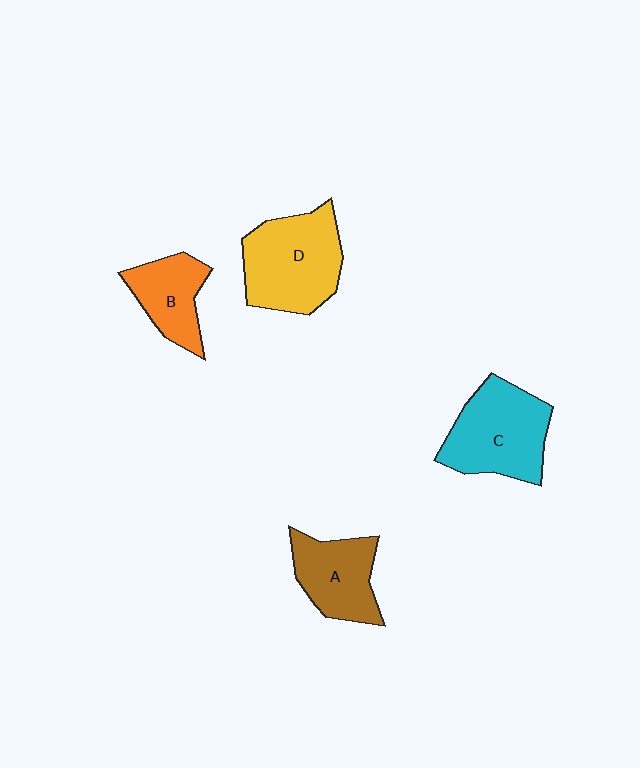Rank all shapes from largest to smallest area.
From largest to smallest: D (yellow), C (cyan), A (brown), B (orange).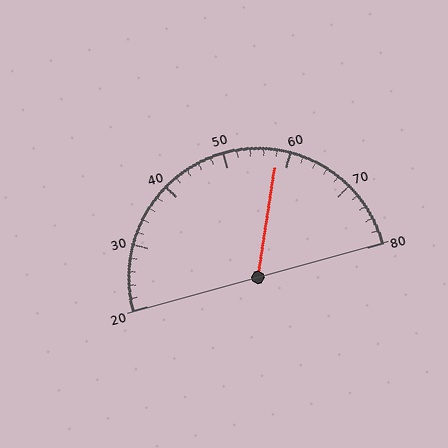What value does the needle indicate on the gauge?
The needle indicates approximately 58.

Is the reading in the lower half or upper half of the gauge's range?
The reading is in the upper half of the range (20 to 80).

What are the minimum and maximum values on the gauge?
The gauge ranges from 20 to 80.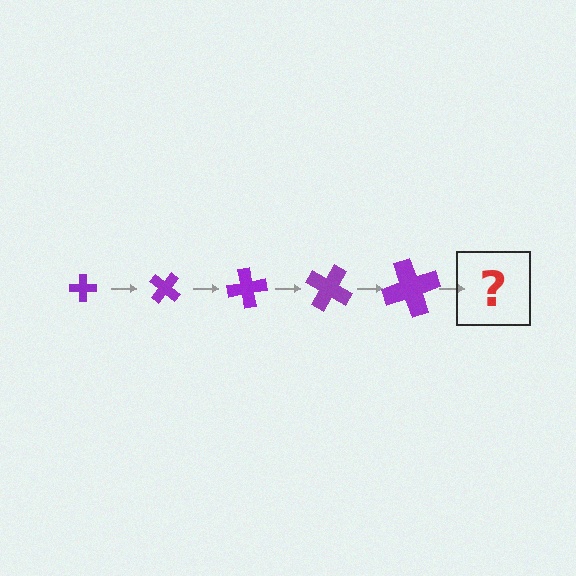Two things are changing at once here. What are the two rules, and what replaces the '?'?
The two rules are that the cross grows larger each step and it rotates 40 degrees each step. The '?' should be a cross, larger than the previous one and rotated 200 degrees from the start.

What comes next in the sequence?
The next element should be a cross, larger than the previous one and rotated 200 degrees from the start.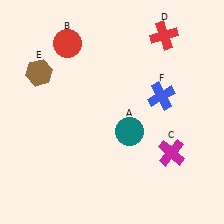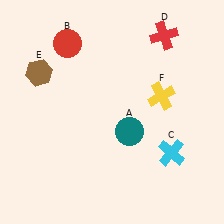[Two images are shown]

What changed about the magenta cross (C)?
In Image 1, C is magenta. In Image 2, it changed to cyan.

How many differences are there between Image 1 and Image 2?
There are 2 differences between the two images.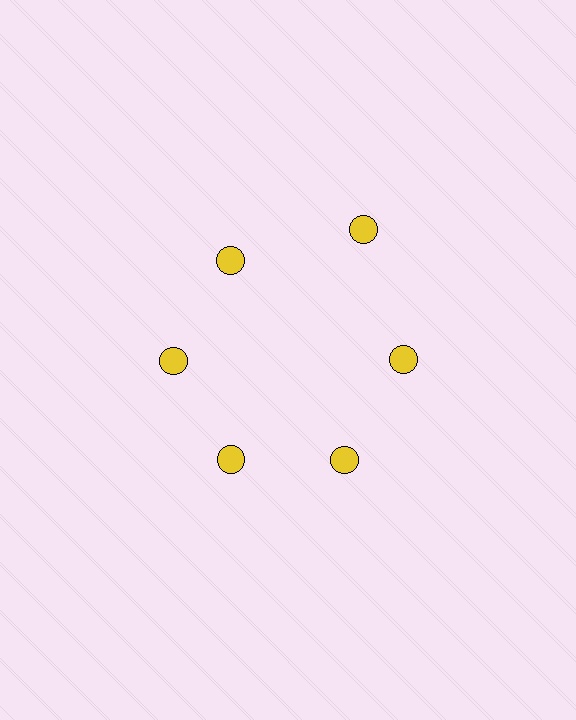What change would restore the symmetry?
The symmetry would be restored by moving it inward, back onto the ring so that all 6 circles sit at equal angles and equal distance from the center.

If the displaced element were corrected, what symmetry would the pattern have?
It would have 6-fold rotational symmetry — the pattern would map onto itself every 60 degrees.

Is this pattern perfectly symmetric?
No. The 6 yellow circles are arranged in a ring, but one element near the 1 o'clock position is pushed outward from the center, breaking the 6-fold rotational symmetry.